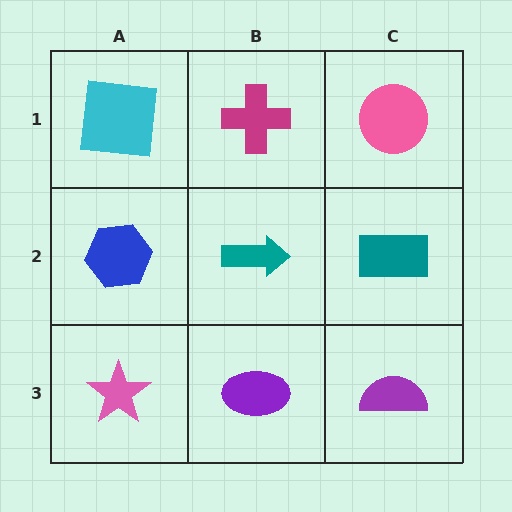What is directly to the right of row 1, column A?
A magenta cross.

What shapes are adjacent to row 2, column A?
A cyan square (row 1, column A), a pink star (row 3, column A), a teal arrow (row 2, column B).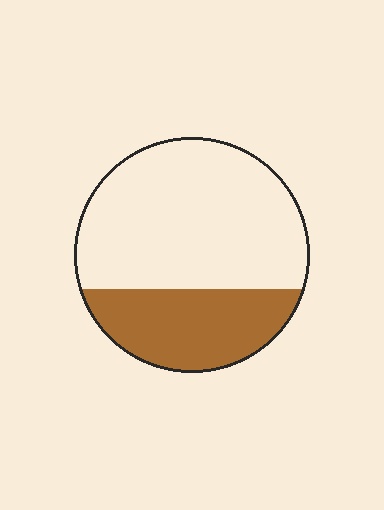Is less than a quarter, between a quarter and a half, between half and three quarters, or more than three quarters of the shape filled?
Between a quarter and a half.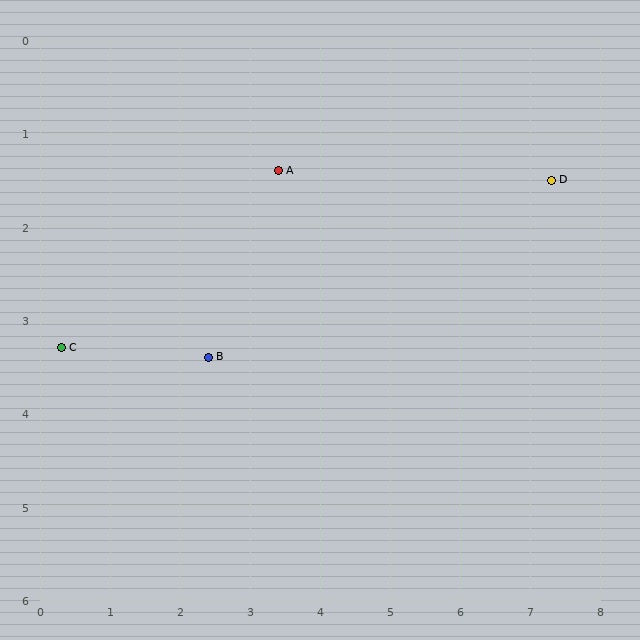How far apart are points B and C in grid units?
Points B and C are about 2.1 grid units apart.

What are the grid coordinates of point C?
Point C is at approximately (0.3, 3.3).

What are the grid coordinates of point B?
Point B is at approximately (2.4, 3.4).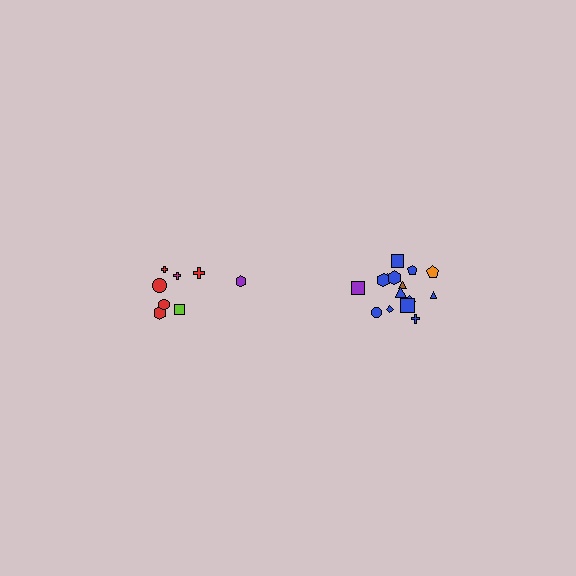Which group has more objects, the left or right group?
The right group.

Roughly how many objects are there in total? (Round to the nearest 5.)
Roughly 25 objects in total.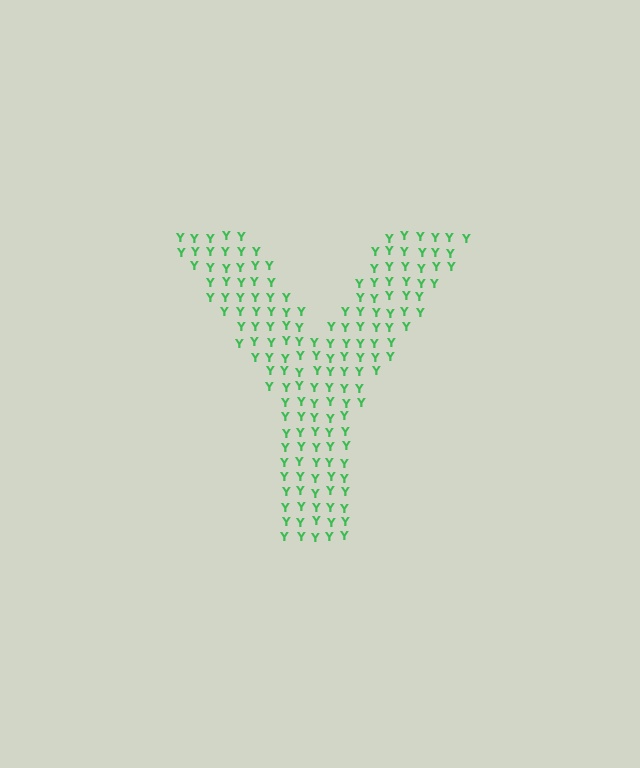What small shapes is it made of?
It is made of small letter Y's.